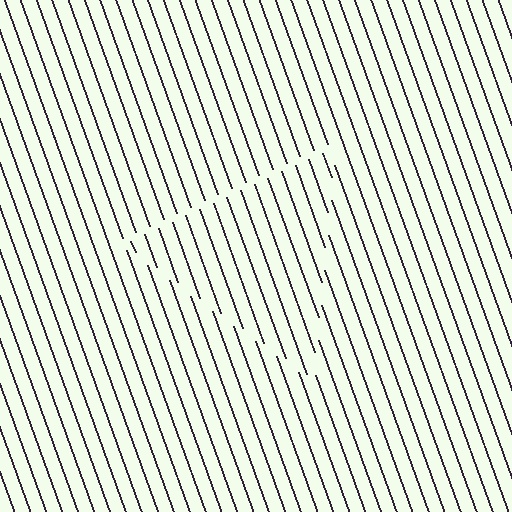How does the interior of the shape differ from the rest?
The interior of the shape contains the same grating, shifted by half a period — the contour is defined by the phase discontinuity where line-ends from the inner and outer gratings abut.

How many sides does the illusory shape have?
3 sides — the line-ends trace a triangle.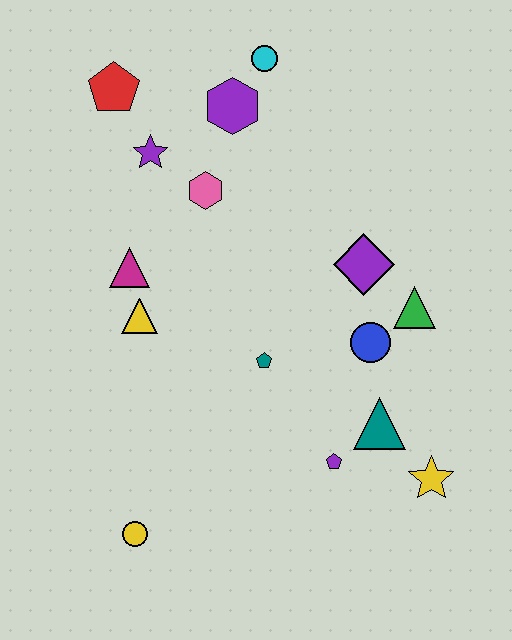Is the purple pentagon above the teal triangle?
No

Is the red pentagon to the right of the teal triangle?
No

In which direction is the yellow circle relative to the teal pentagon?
The yellow circle is below the teal pentagon.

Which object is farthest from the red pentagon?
The yellow star is farthest from the red pentagon.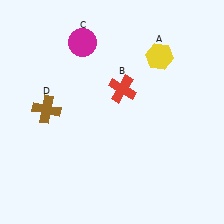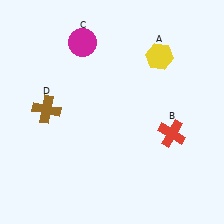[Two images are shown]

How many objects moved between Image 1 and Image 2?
1 object moved between the two images.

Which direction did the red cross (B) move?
The red cross (B) moved right.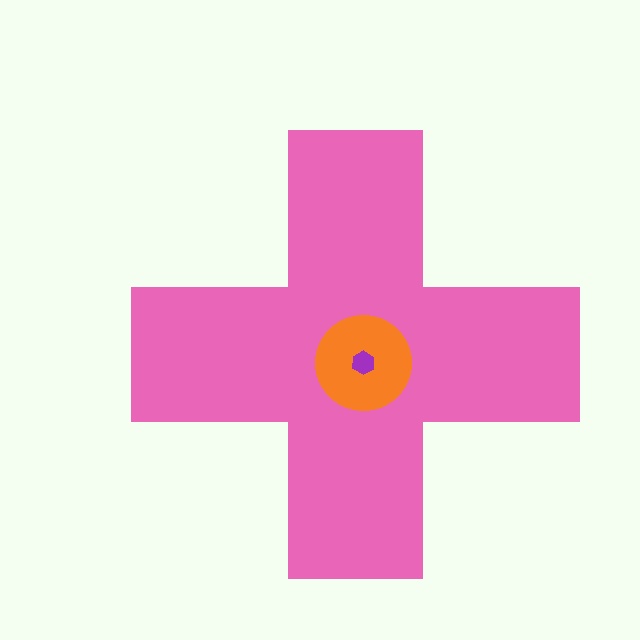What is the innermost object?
The purple hexagon.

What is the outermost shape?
The pink cross.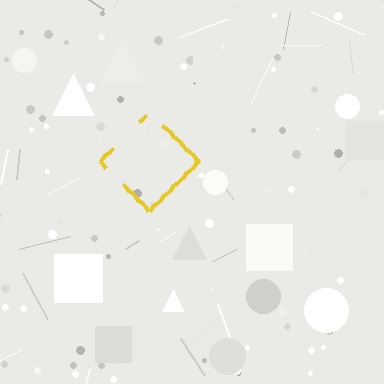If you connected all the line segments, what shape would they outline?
They would outline a diamond.